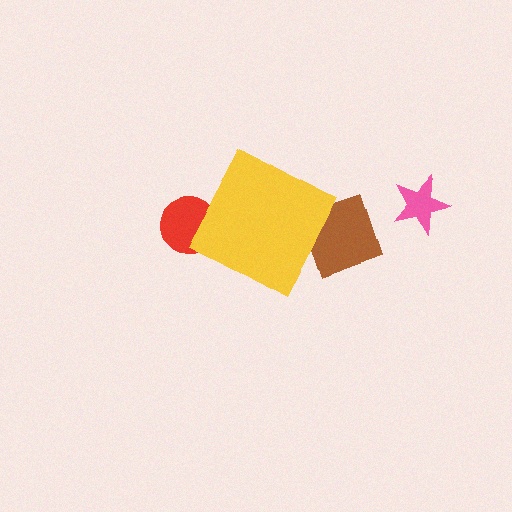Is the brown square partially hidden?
Yes, the brown square is partially hidden behind the yellow diamond.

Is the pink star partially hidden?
No, the pink star is fully visible.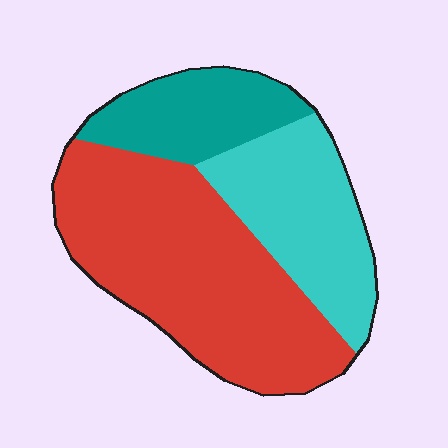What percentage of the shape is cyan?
Cyan takes up about one quarter (1/4) of the shape.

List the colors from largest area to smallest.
From largest to smallest: red, cyan, teal.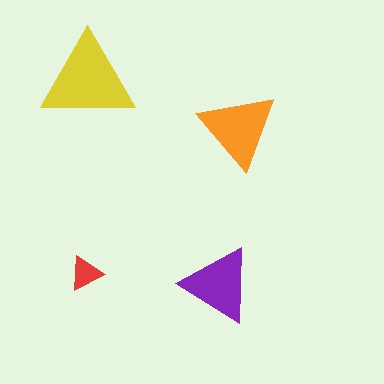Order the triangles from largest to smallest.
the yellow one, the orange one, the purple one, the red one.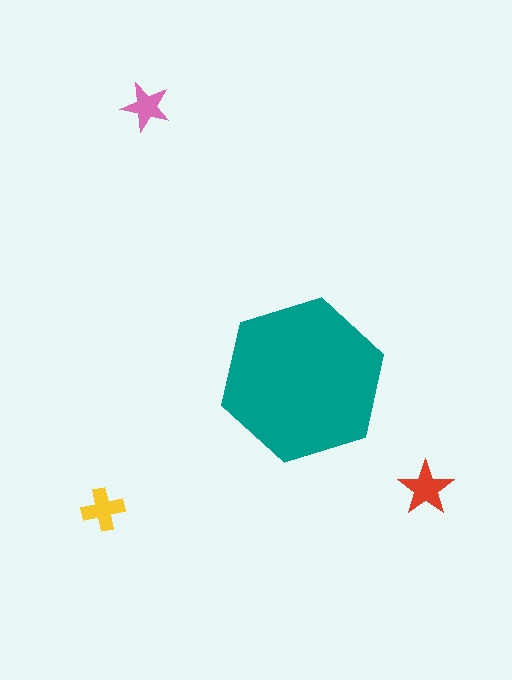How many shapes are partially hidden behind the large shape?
0 shapes are partially hidden.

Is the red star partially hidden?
No, the red star is fully visible.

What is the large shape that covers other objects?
A teal hexagon.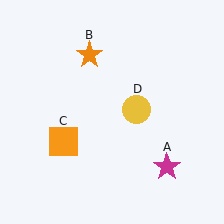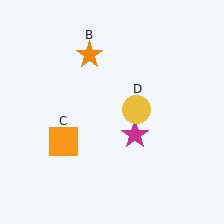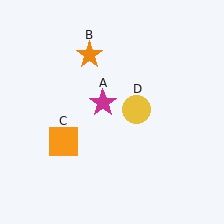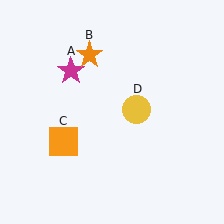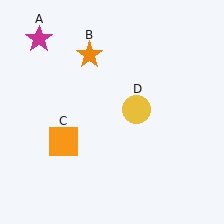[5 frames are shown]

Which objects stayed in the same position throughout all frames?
Orange star (object B) and orange square (object C) and yellow circle (object D) remained stationary.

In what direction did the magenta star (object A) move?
The magenta star (object A) moved up and to the left.